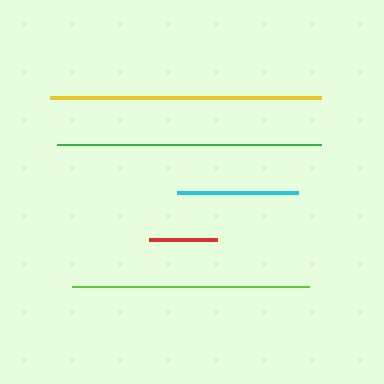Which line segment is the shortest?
The red line is the shortest at approximately 68 pixels.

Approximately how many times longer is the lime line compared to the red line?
The lime line is approximately 3.5 times the length of the red line.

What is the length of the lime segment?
The lime segment is approximately 237 pixels long.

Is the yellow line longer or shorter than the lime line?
The yellow line is longer than the lime line.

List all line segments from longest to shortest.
From longest to shortest: yellow, green, lime, cyan, red.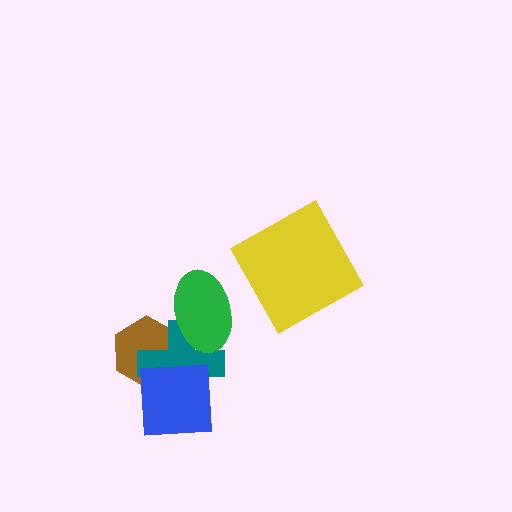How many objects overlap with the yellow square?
0 objects overlap with the yellow square.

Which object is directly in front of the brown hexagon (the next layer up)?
The teal cross is directly in front of the brown hexagon.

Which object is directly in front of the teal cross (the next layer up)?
The blue square is directly in front of the teal cross.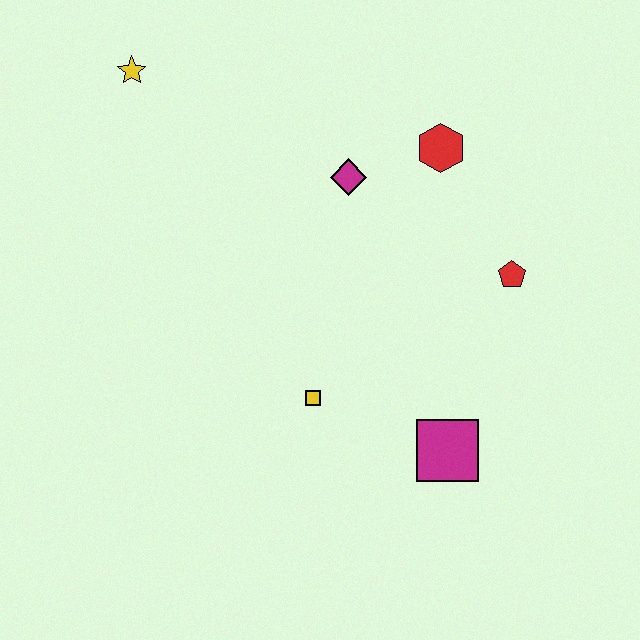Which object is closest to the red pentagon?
The red hexagon is closest to the red pentagon.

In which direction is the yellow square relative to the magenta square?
The yellow square is to the left of the magenta square.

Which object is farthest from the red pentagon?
The yellow star is farthest from the red pentagon.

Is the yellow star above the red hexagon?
Yes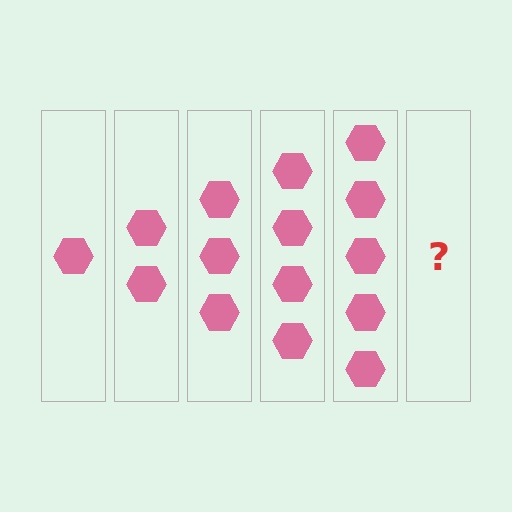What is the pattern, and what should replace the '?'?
The pattern is that each step adds one more hexagon. The '?' should be 6 hexagons.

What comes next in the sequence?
The next element should be 6 hexagons.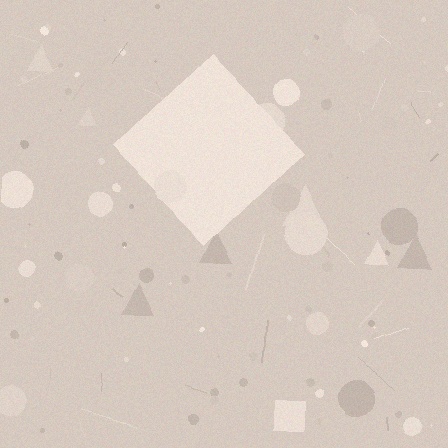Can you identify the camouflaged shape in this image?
The camouflaged shape is a diamond.